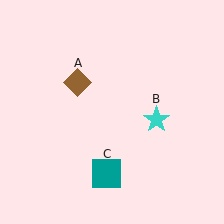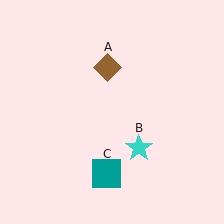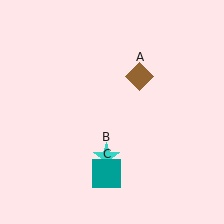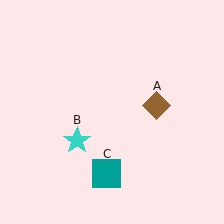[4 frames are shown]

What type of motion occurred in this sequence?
The brown diamond (object A), cyan star (object B) rotated clockwise around the center of the scene.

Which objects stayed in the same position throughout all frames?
Teal square (object C) remained stationary.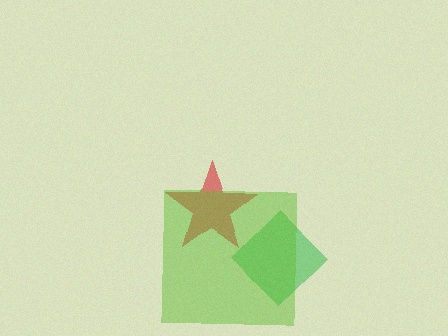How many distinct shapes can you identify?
There are 3 distinct shapes: a green diamond, a red star, a lime square.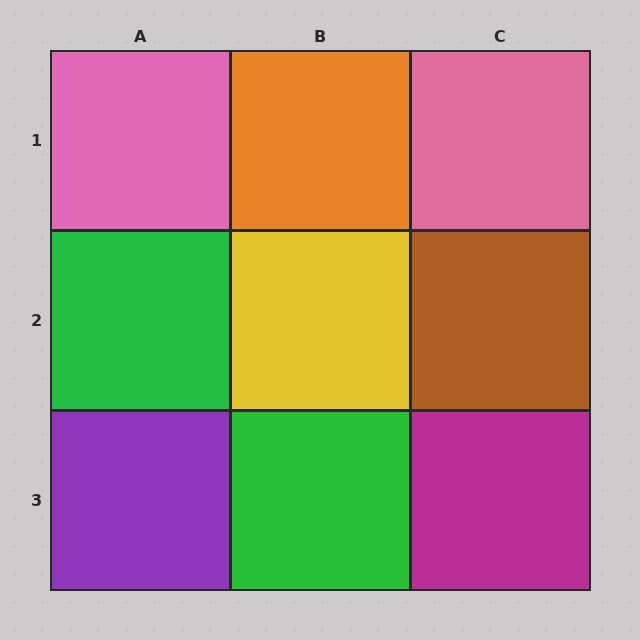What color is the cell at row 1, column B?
Orange.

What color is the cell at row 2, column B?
Yellow.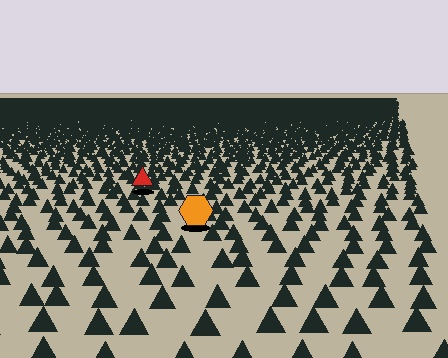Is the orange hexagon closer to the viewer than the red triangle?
Yes. The orange hexagon is closer — you can tell from the texture gradient: the ground texture is coarser near it.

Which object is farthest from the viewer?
The red triangle is farthest from the viewer. It appears smaller and the ground texture around it is denser.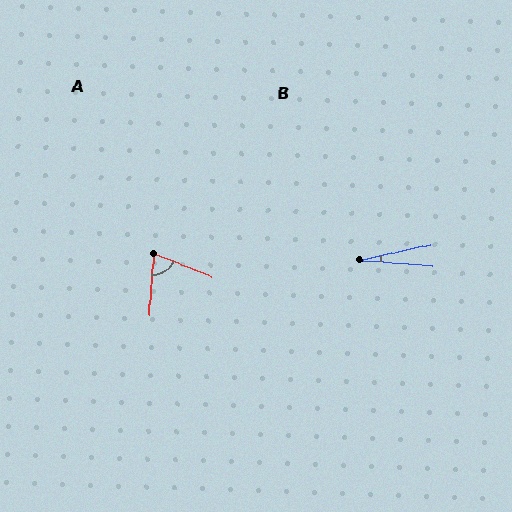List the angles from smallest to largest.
B (16°), A (73°).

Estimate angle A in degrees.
Approximately 73 degrees.